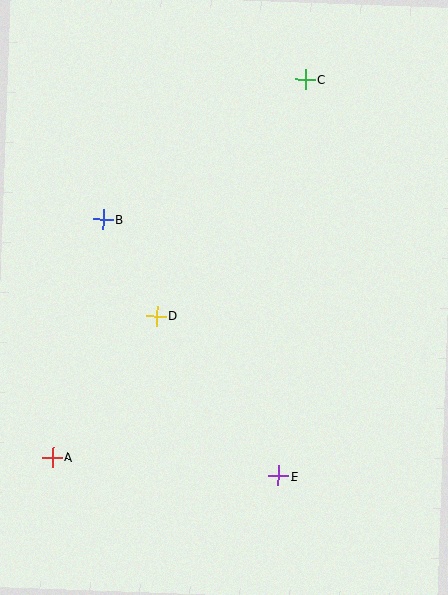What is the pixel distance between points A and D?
The distance between A and D is 175 pixels.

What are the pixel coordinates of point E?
Point E is at (278, 476).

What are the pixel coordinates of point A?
Point A is at (52, 457).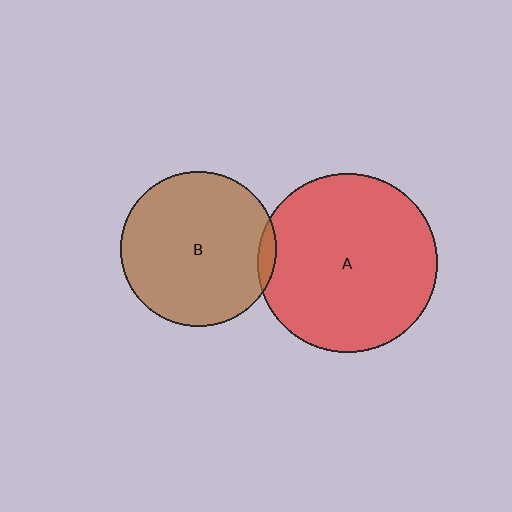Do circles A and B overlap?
Yes.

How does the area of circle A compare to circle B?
Approximately 1.3 times.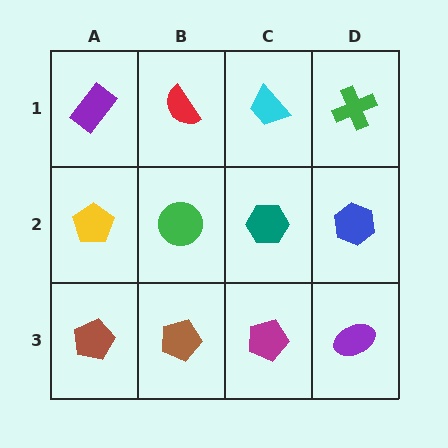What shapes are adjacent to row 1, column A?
A yellow pentagon (row 2, column A), a red semicircle (row 1, column B).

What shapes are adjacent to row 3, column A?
A yellow pentagon (row 2, column A), a brown pentagon (row 3, column B).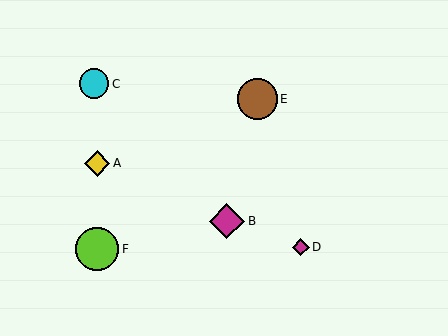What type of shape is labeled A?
Shape A is a yellow diamond.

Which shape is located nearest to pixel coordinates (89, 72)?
The cyan circle (labeled C) at (94, 84) is nearest to that location.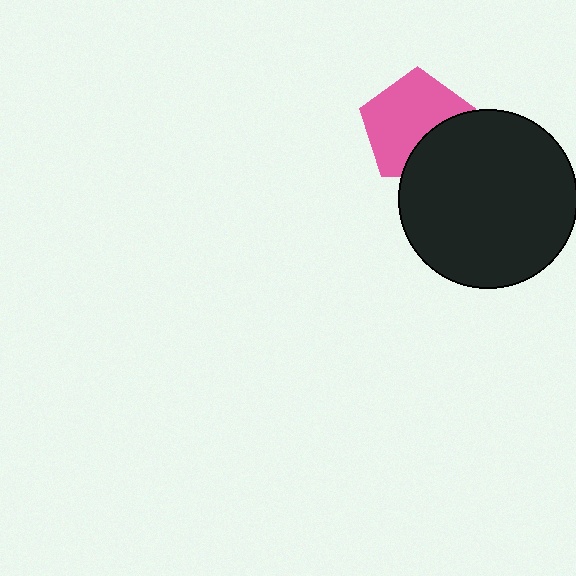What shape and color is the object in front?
The object in front is a black circle.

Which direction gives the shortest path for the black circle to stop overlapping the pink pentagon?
Moving toward the lower-right gives the shortest separation.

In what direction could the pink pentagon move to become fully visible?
The pink pentagon could move toward the upper-left. That would shift it out from behind the black circle entirely.